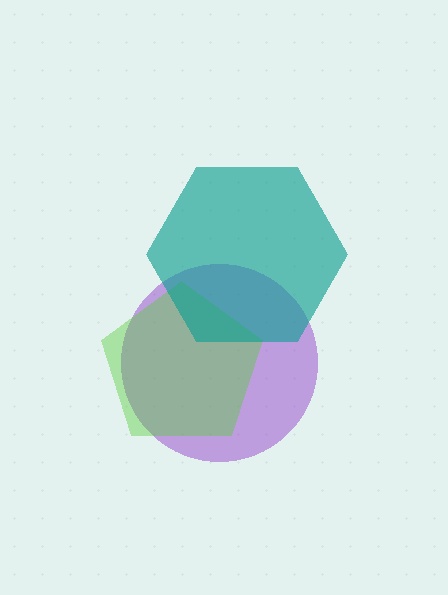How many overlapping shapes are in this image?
There are 3 overlapping shapes in the image.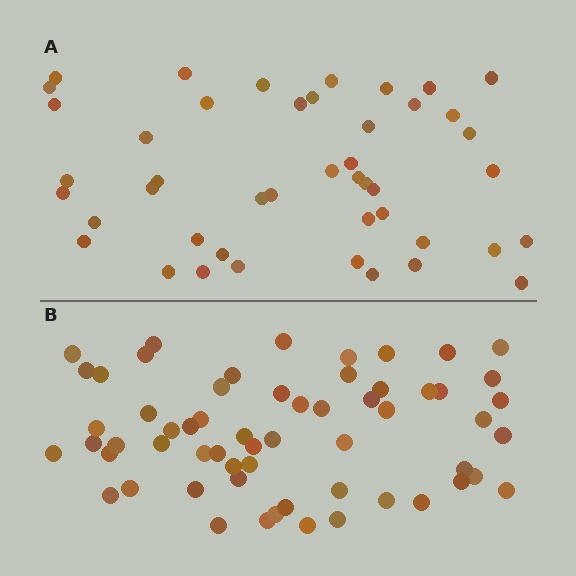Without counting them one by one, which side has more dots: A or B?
Region B (the bottom region) has more dots.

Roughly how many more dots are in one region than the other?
Region B has approximately 15 more dots than region A.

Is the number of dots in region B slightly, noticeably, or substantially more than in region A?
Region B has noticeably more, but not dramatically so. The ratio is roughly 1.3 to 1.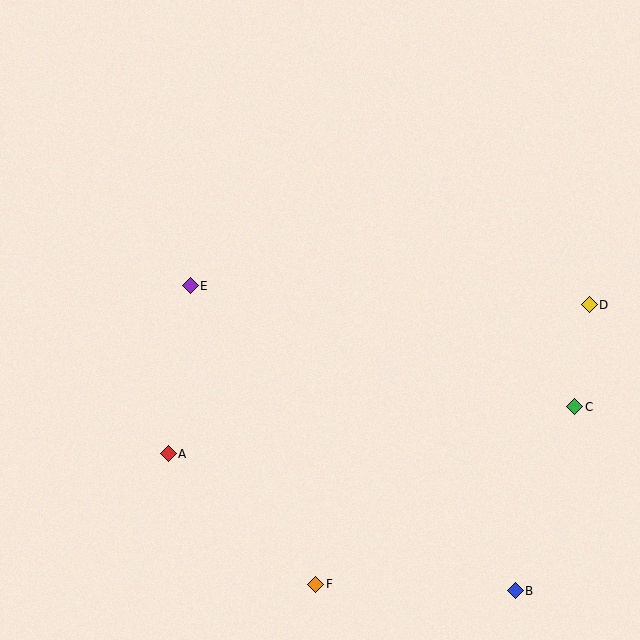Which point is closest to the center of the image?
Point E at (190, 286) is closest to the center.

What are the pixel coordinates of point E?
Point E is at (190, 286).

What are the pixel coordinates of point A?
Point A is at (168, 454).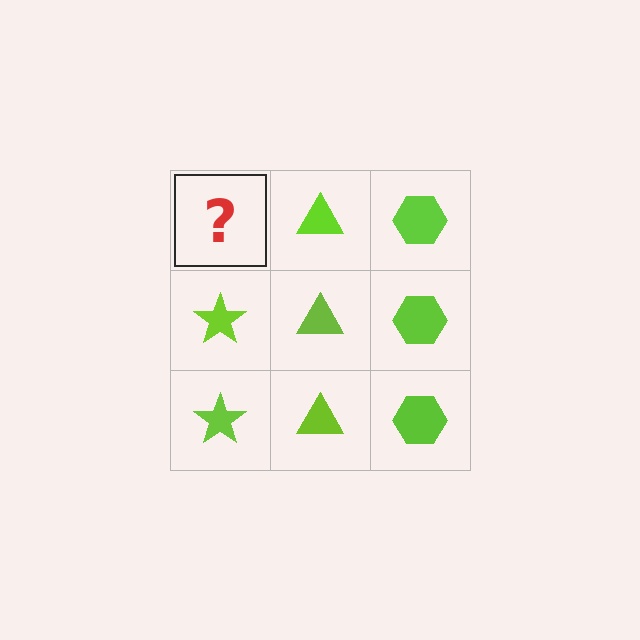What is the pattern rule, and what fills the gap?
The rule is that each column has a consistent shape. The gap should be filled with a lime star.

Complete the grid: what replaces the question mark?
The question mark should be replaced with a lime star.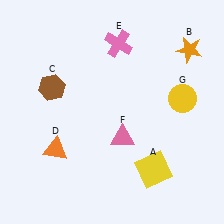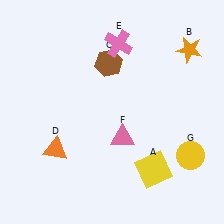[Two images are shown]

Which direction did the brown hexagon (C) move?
The brown hexagon (C) moved right.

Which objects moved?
The objects that moved are: the brown hexagon (C), the yellow circle (G).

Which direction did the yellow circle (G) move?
The yellow circle (G) moved down.